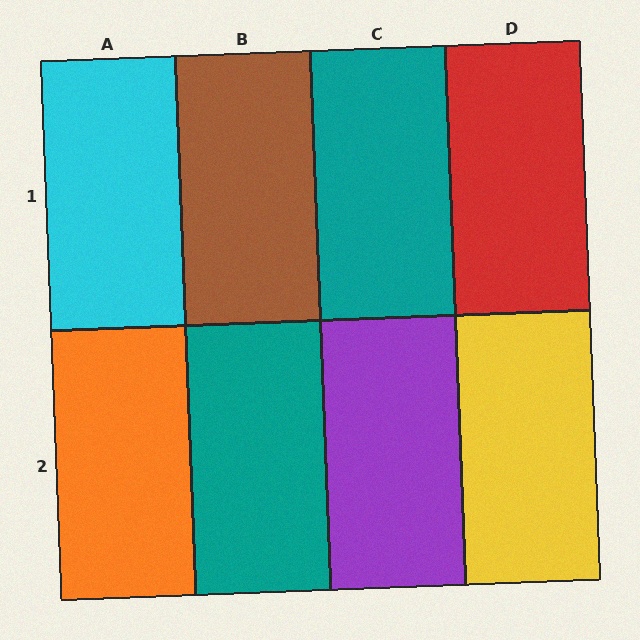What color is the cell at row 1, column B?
Brown.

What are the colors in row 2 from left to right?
Orange, teal, purple, yellow.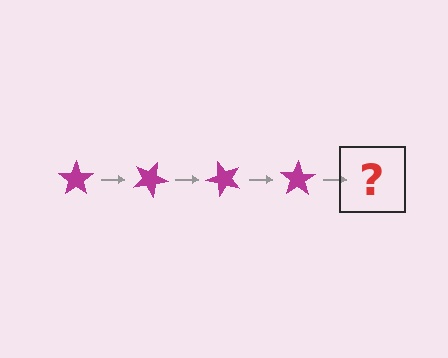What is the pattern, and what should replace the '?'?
The pattern is that the star rotates 25 degrees each step. The '?' should be a magenta star rotated 100 degrees.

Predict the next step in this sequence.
The next step is a magenta star rotated 100 degrees.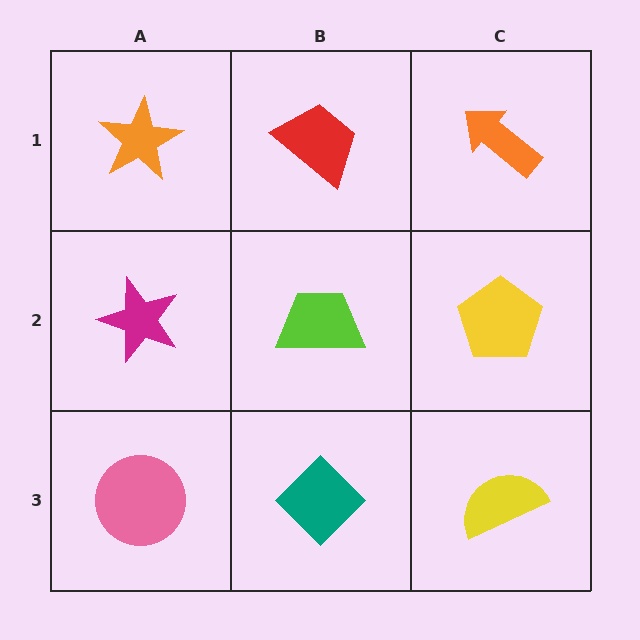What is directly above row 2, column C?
An orange arrow.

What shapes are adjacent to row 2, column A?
An orange star (row 1, column A), a pink circle (row 3, column A), a lime trapezoid (row 2, column B).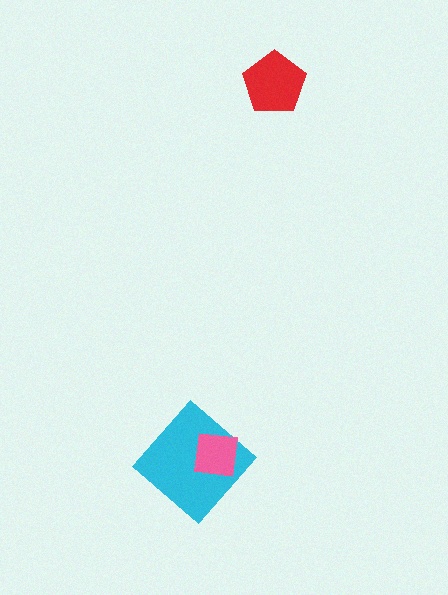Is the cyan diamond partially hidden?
Yes, it is partially covered by another shape.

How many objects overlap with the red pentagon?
0 objects overlap with the red pentagon.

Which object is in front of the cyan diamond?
The pink square is in front of the cyan diamond.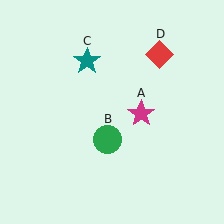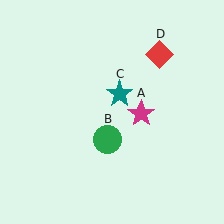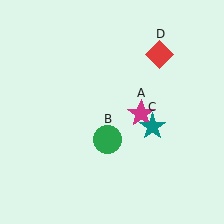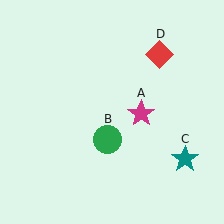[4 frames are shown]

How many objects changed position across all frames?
1 object changed position: teal star (object C).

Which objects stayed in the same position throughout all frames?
Magenta star (object A) and green circle (object B) and red diamond (object D) remained stationary.